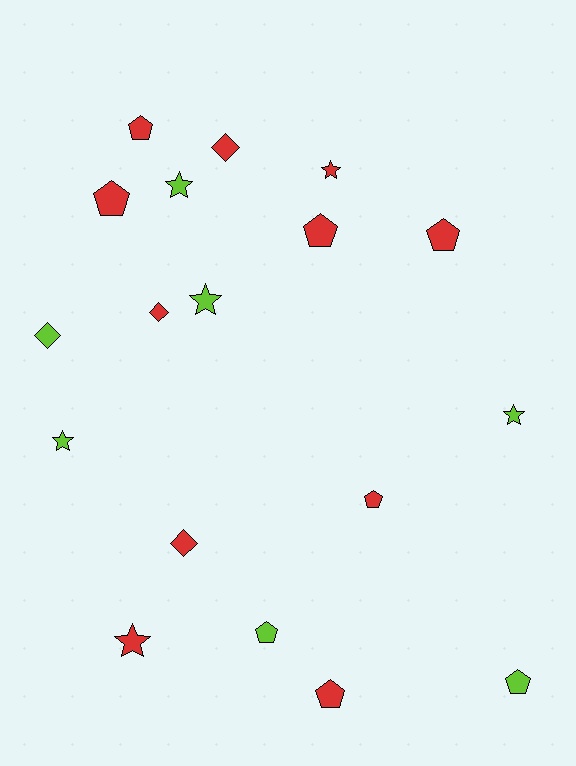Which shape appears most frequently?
Pentagon, with 8 objects.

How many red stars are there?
There are 2 red stars.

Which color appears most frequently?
Red, with 11 objects.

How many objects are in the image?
There are 18 objects.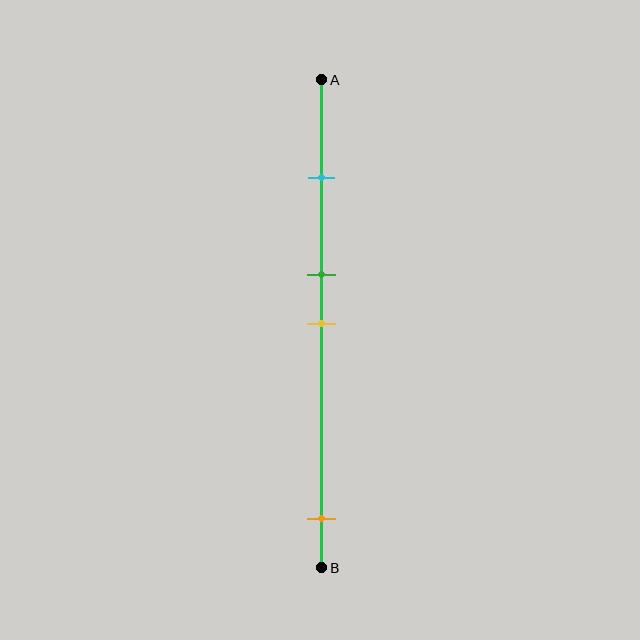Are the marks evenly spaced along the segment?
No, the marks are not evenly spaced.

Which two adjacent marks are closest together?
The green and yellow marks are the closest adjacent pair.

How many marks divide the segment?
There are 4 marks dividing the segment.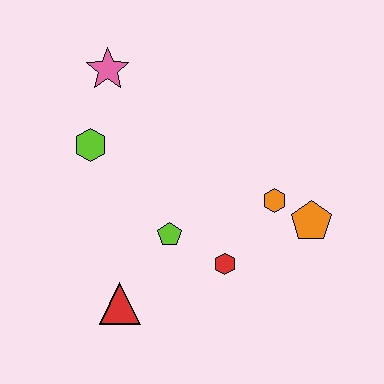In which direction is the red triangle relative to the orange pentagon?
The red triangle is to the left of the orange pentagon.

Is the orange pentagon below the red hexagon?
No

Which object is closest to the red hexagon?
The lime pentagon is closest to the red hexagon.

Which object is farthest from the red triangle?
The pink star is farthest from the red triangle.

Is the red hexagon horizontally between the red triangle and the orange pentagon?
Yes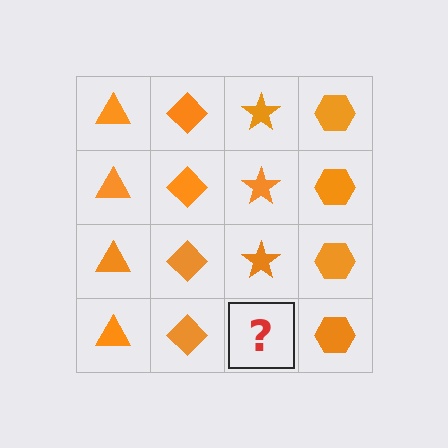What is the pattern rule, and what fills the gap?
The rule is that each column has a consistent shape. The gap should be filled with an orange star.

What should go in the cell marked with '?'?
The missing cell should contain an orange star.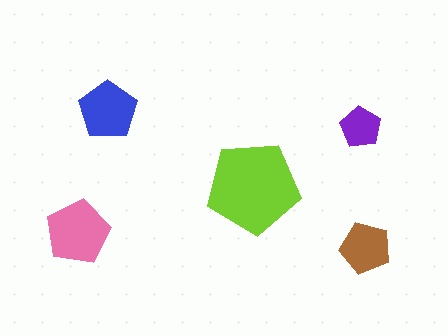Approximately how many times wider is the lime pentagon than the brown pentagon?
About 2 times wider.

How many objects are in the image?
There are 5 objects in the image.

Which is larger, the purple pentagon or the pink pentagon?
The pink one.